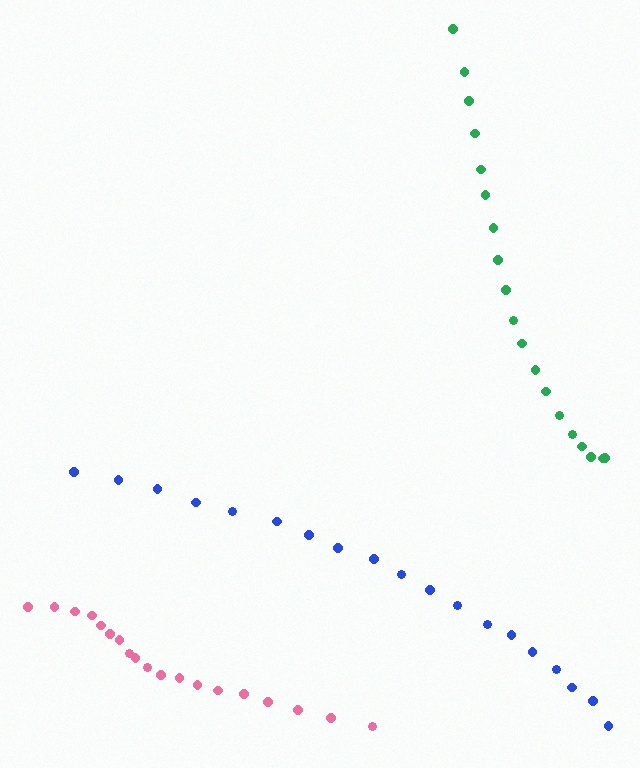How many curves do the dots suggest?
There are 3 distinct paths.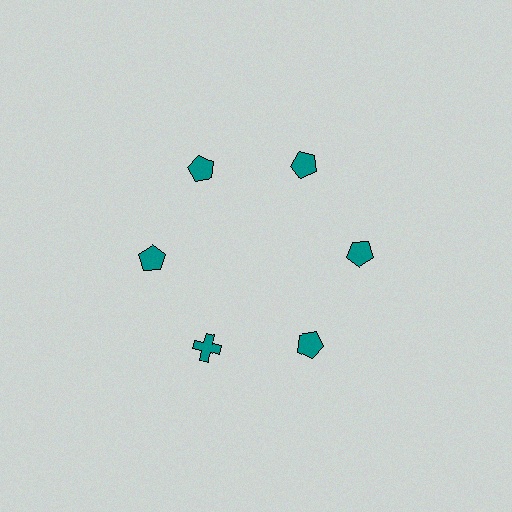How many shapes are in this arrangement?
There are 6 shapes arranged in a ring pattern.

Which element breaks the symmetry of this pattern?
The teal cross at roughly the 7 o'clock position breaks the symmetry. All other shapes are teal pentagons.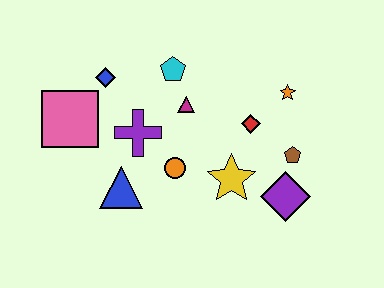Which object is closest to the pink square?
The blue diamond is closest to the pink square.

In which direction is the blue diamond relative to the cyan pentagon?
The blue diamond is to the left of the cyan pentagon.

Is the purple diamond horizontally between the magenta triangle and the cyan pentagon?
No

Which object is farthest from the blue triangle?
The orange star is farthest from the blue triangle.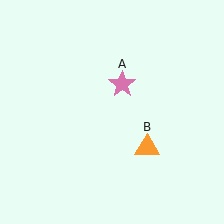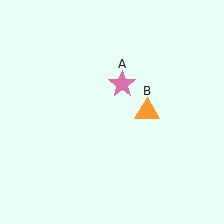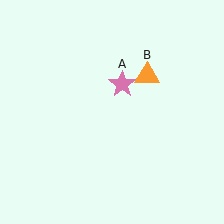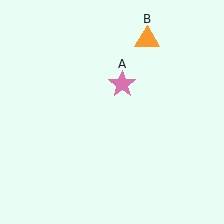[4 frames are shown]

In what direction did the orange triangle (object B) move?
The orange triangle (object B) moved up.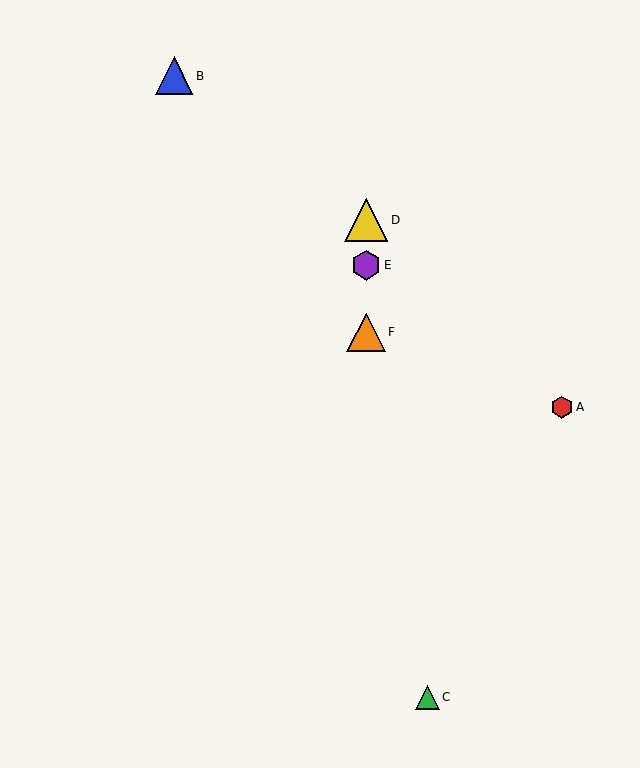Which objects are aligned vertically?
Objects D, E, F are aligned vertically.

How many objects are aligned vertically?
3 objects (D, E, F) are aligned vertically.